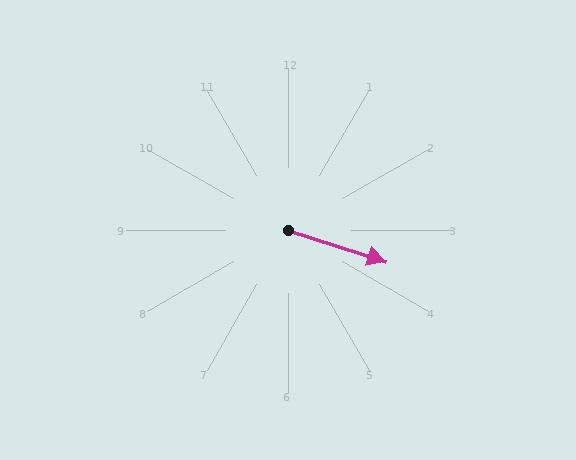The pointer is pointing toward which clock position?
Roughly 4 o'clock.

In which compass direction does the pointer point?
East.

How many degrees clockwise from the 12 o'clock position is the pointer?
Approximately 108 degrees.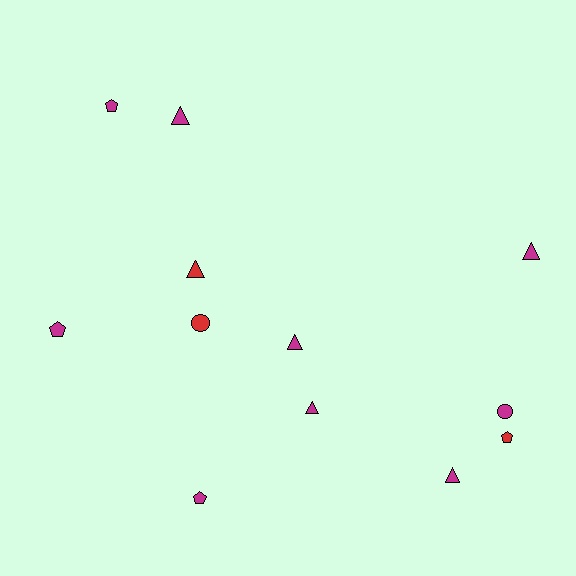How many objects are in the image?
There are 12 objects.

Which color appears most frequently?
Magenta, with 9 objects.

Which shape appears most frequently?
Triangle, with 6 objects.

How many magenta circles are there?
There is 1 magenta circle.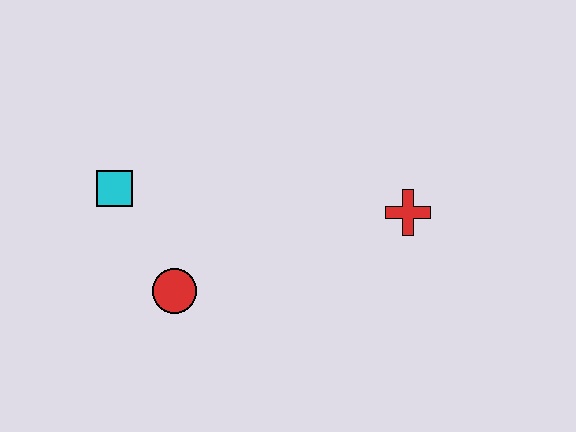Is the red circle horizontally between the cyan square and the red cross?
Yes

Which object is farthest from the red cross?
The cyan square is farthest from the red cross.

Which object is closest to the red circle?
The cyan square is closest to the red circle.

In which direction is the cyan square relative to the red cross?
The cyan square is to the left of the red cross.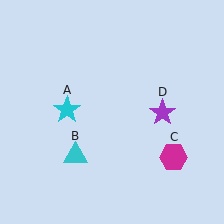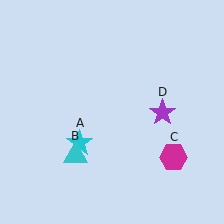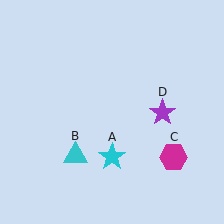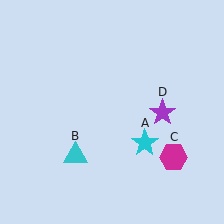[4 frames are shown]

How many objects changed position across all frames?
1 object changed position: cyan star (object A).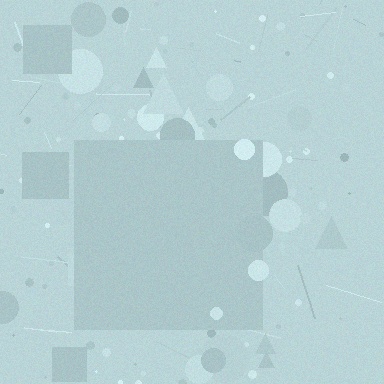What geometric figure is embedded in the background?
A square is embedded in the background.